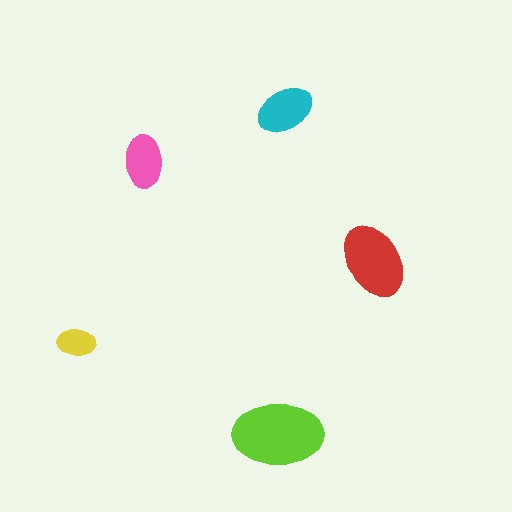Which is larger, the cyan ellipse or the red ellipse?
The red one.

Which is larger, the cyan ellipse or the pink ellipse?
The cyan one.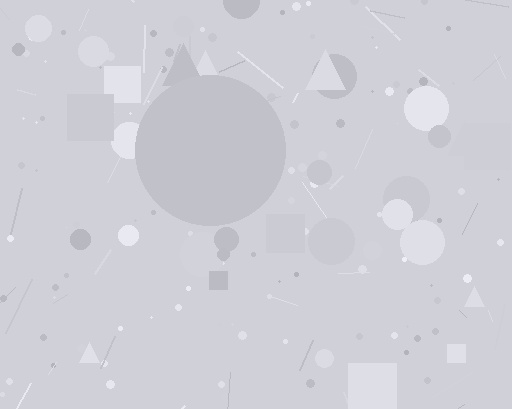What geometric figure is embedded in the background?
A circle is embedded in the background.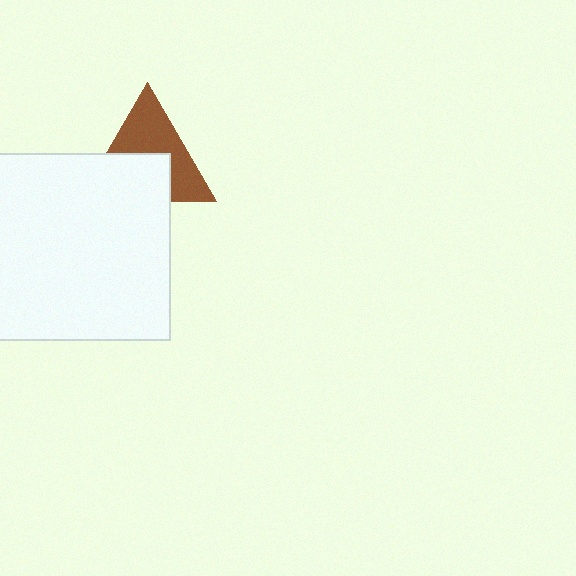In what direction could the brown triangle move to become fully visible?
The brown triangle could move up. That would shift it out from behind the white square entirely.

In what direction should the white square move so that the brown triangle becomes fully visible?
The white square should move down. That is the shortest direction to clear the overlap and leave the brown triangle fully visible.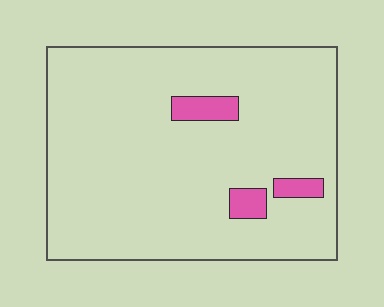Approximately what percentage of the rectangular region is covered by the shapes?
Approximately 5%.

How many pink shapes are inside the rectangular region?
3.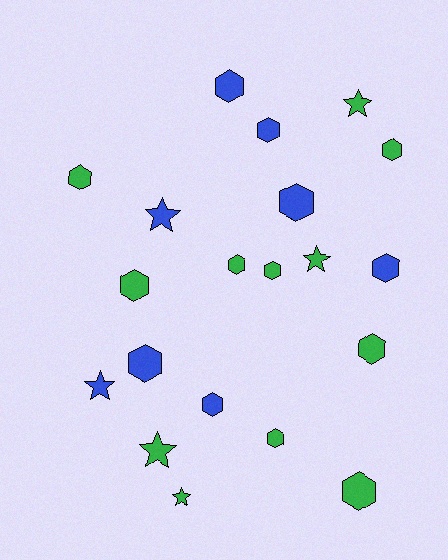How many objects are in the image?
There are 20 objects.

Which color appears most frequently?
Green, with 12 objects.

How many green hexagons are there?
There are 8 green hexagons.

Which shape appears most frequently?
Hexagon, with 14 objects.